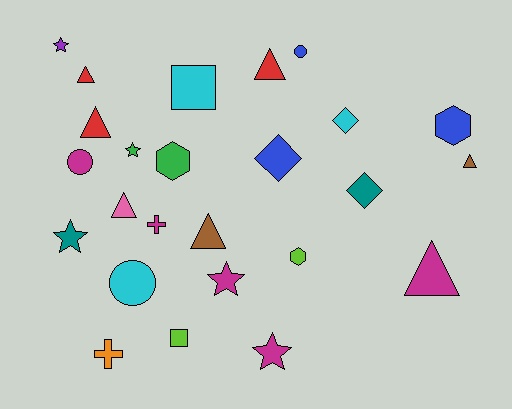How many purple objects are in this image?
There is 1 purple object.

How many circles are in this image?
There are 3 circles.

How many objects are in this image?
There are 25 objects.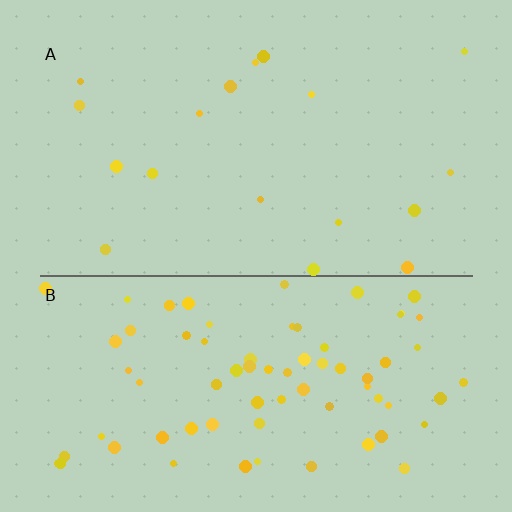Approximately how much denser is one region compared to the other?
Approximately 4.1× — region B over region A.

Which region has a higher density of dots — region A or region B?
B (the bottom).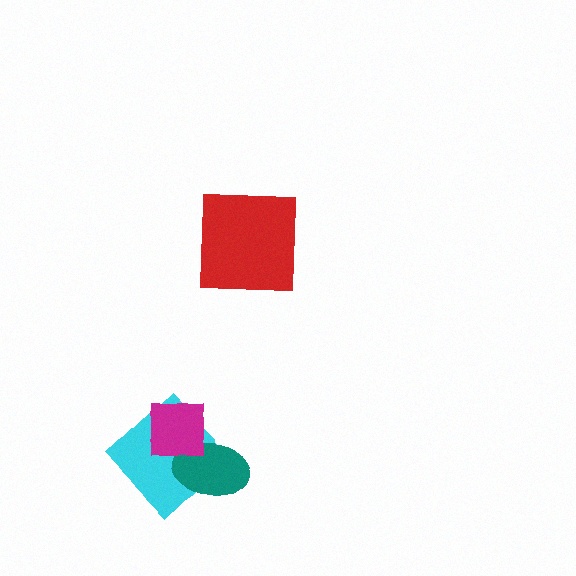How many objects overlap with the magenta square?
2 objects overlap with the magenta square.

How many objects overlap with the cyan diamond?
2 objects overlap with the cyan diamond.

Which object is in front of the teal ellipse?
The magenta square is in front of the teal ellipse.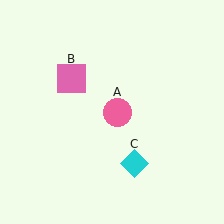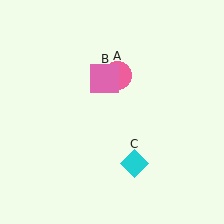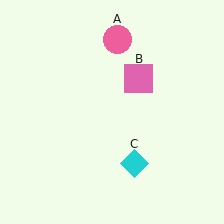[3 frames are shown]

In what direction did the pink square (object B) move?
The pink square (object B) moved right.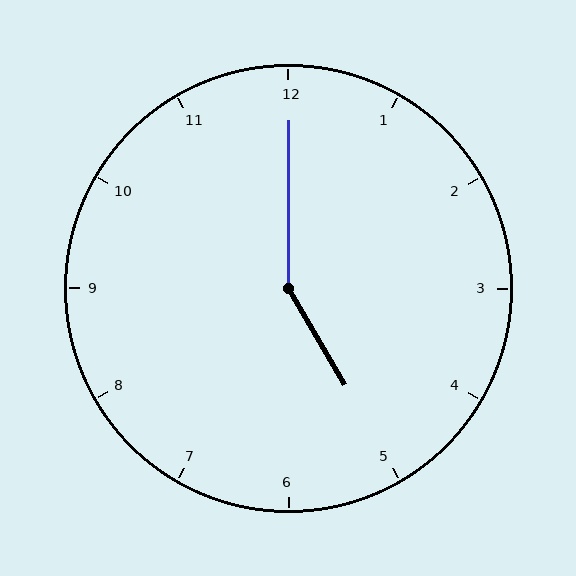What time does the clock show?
5:00.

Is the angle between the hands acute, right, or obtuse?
It is obtuse.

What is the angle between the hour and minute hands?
Approximately 150 degrees.